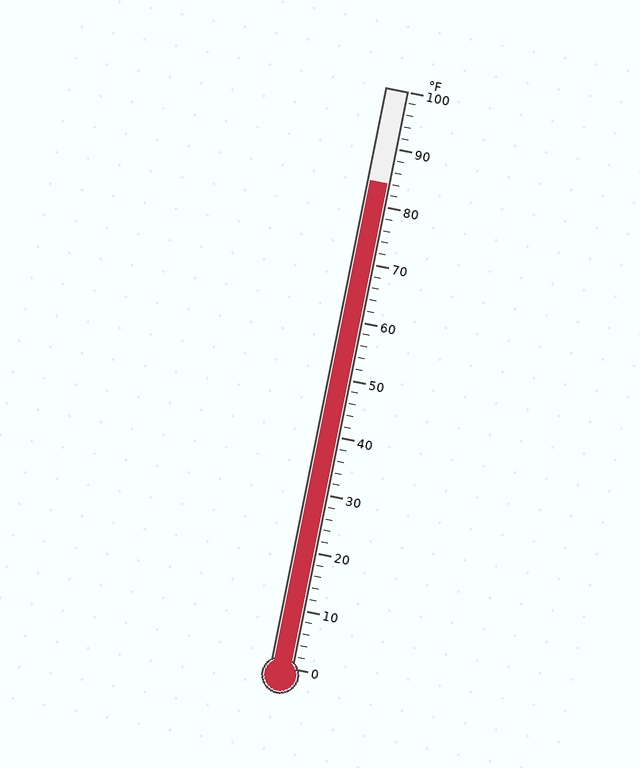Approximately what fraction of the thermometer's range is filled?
The thermometer is filled to approximately 85% of its range.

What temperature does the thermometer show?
The thermometer shows approximately 84°F.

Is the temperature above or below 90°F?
The temperature is below 90°F.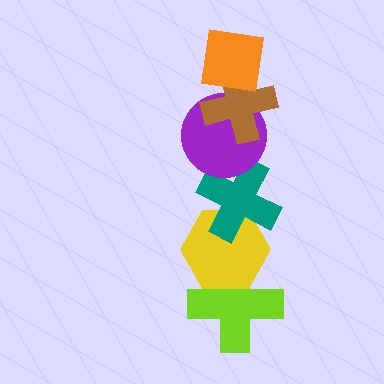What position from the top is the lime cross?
The lime cross is 6th from the top.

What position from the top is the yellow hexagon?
The yellow hexagon is 5th from the top.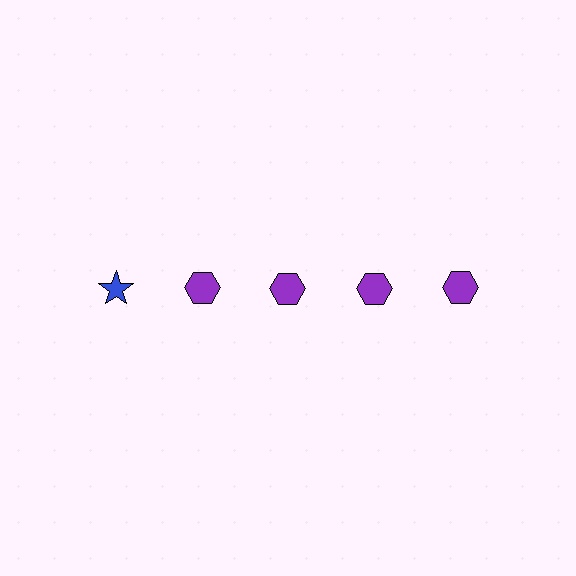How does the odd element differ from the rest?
It differs in both color (blue instead of purple) and shape (star instead of hexagon).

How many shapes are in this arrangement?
There are 5 shapes arranged in a grid pattern.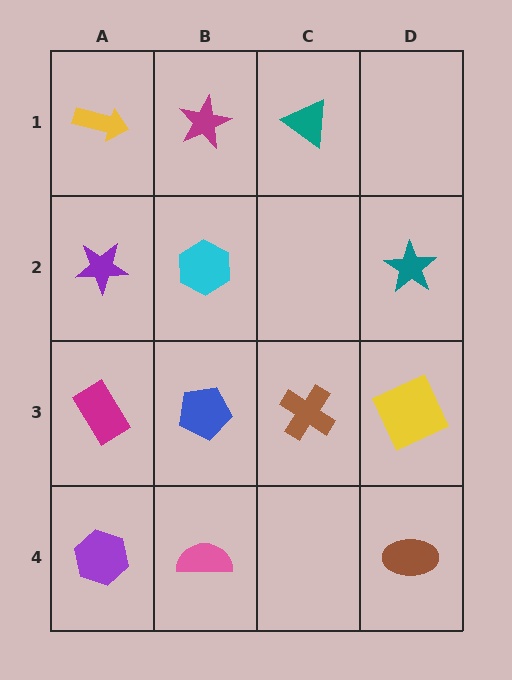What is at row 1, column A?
A yellow arrow.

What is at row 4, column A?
A purple hexagon.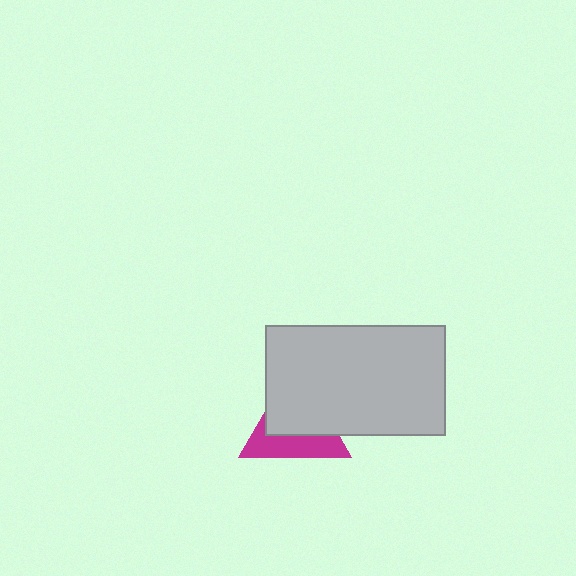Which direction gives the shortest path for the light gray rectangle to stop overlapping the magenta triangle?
Moving toward the upper-right gives the shortest separation.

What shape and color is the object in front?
The object in front is a light gray rectangle.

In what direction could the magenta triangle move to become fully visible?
The magenta triangle could move toward the lower-left. That would shift it out from behind the light gray rectangle entirely.